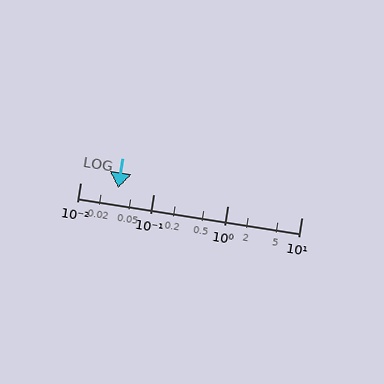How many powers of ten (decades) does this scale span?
The scale spans 3 decades, from 0.01 to 10.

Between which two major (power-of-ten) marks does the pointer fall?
The pointer is between 0.01 and 0.1.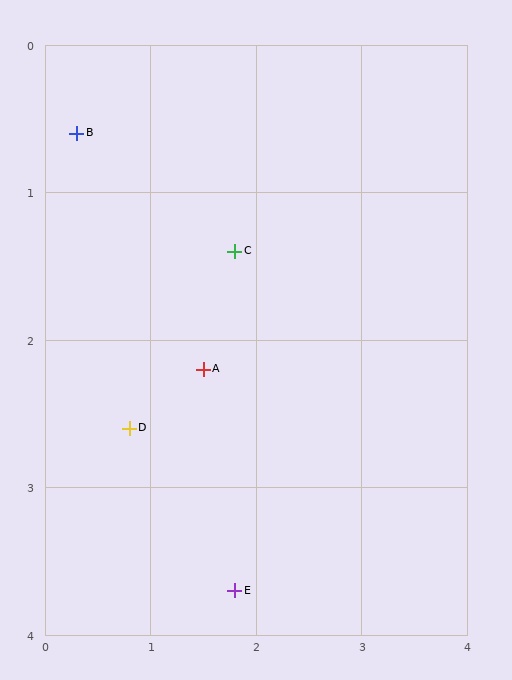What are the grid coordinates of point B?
Point B is at approximately (0.3, 0.6).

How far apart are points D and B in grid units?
Points D and B are about 2.1 grid units apart.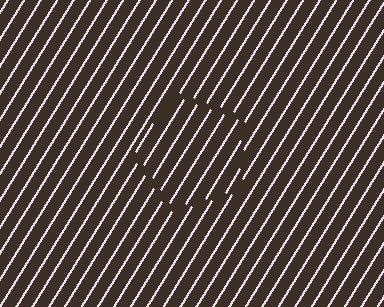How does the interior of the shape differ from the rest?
The interior of the shape contains the same grating, shifted by half a period — the contour is defined by the phase discontinuity where line-ends from the inner and outer gratings abut.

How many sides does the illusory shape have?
5 sides — the line-ends trace a pentagon.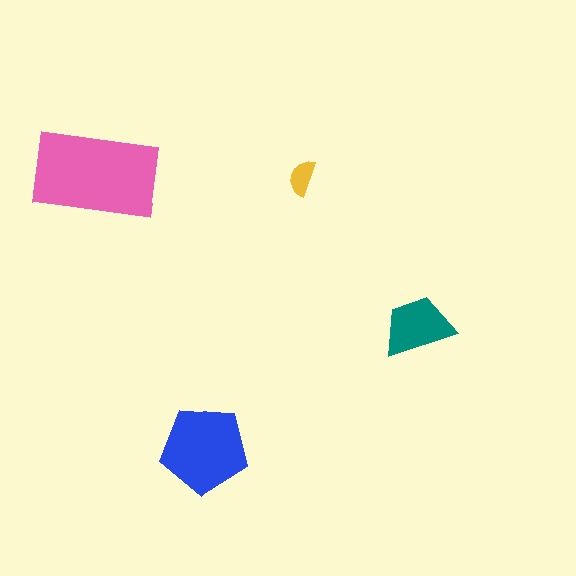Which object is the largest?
The pink rectangle.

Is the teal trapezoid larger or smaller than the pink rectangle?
Smaller.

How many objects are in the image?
There are 4 objects in the image.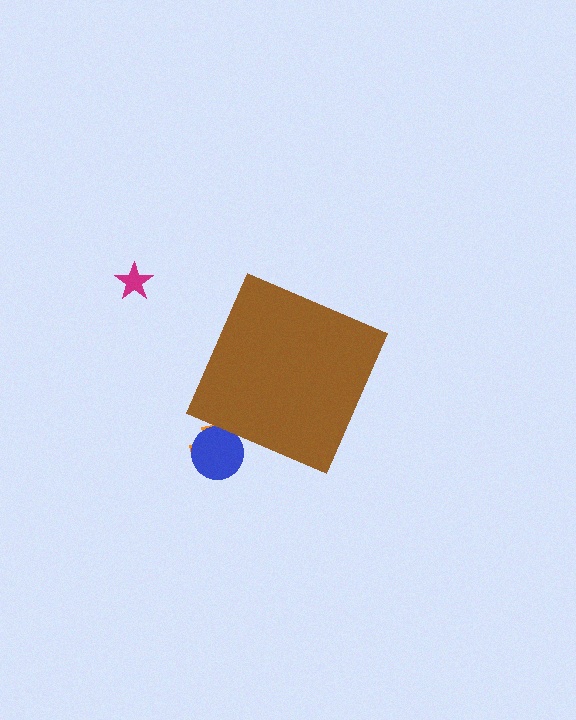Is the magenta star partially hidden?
No, the magenta star is fully visible.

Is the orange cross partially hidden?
Yes, the orange cross is partially hidden behind the brown diamond.